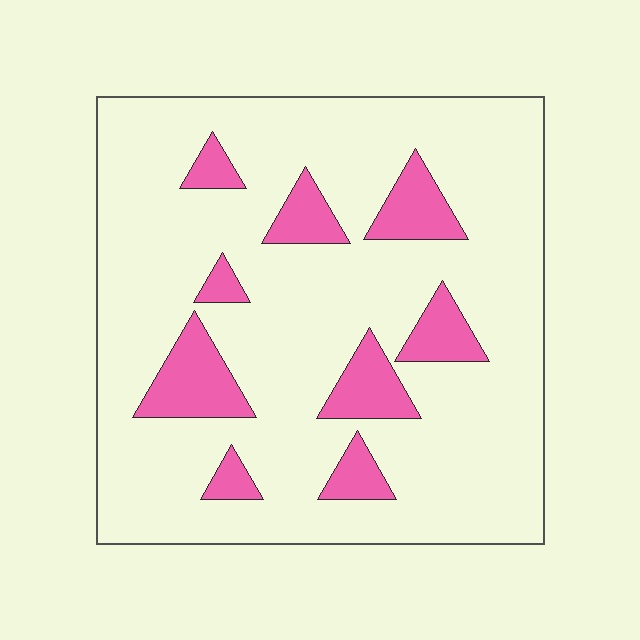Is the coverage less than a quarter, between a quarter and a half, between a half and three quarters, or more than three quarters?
Less than a quarter.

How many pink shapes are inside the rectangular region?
9.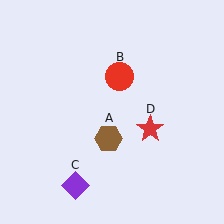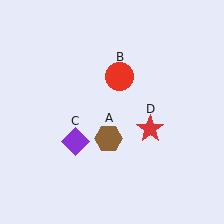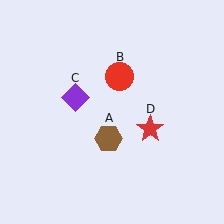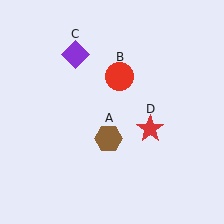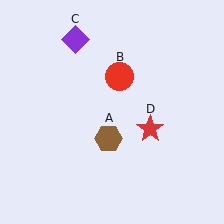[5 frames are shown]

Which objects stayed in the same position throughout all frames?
Brown hexagon (object A) and red circle (object B) and red star (object D) remained stationary.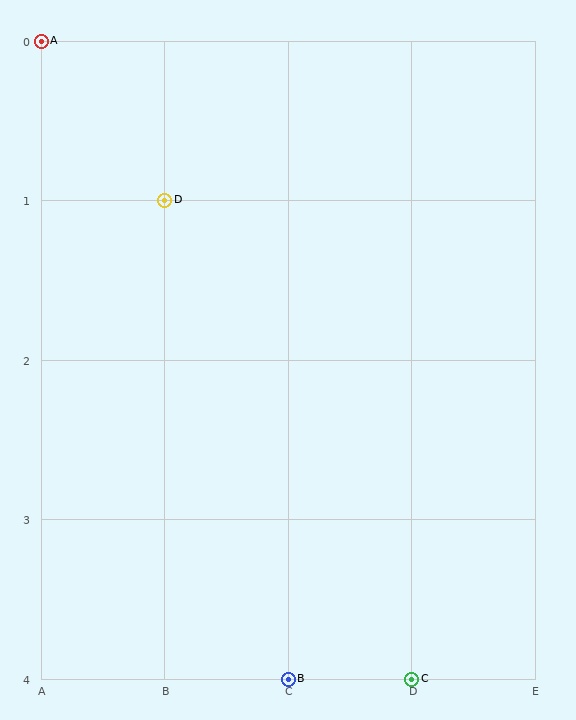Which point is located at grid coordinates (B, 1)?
Point D is at (B, 1).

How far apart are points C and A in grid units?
Points C and A are 3 columns and 4 rows apart (about 5.0 grid units diagonally).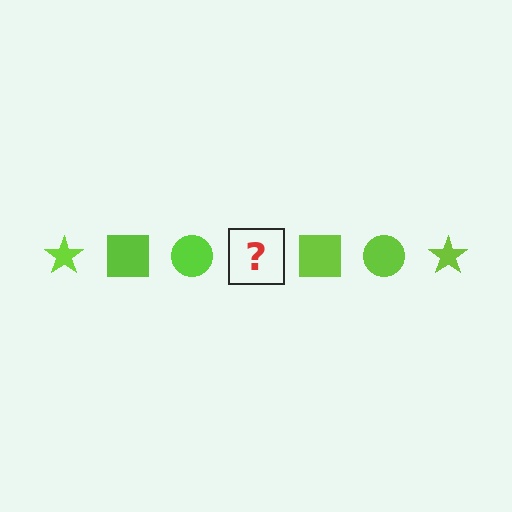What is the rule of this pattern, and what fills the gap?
The rule is that the pattern cycles through star, square, circle shapes in lime. The gap should be filled with a lime star.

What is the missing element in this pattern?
The missing element is a lime star.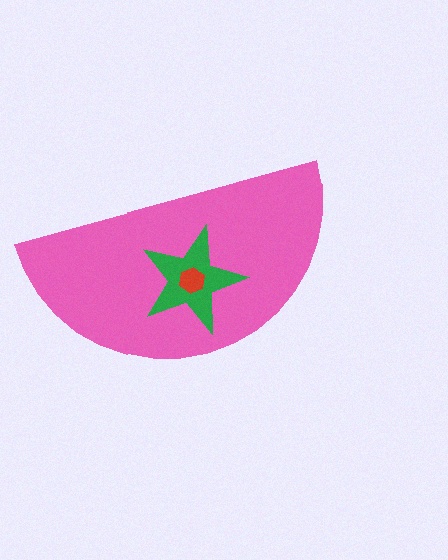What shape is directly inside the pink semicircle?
The green star.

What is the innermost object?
The red hexagon.